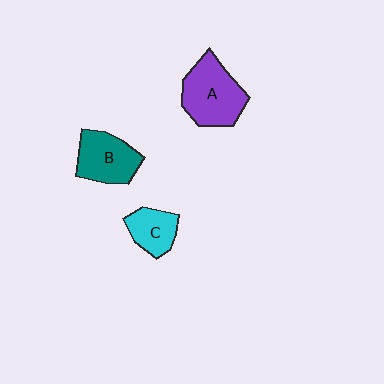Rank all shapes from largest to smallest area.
From largest to smallest: A (purple), B (teal), C (cyan).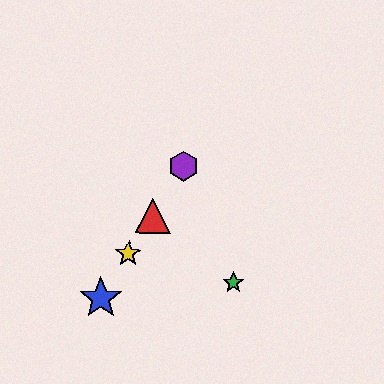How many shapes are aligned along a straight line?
4 shapes (the red triangle, the blue star, the yellow star, the purple hexagon) are aligned along a straight line.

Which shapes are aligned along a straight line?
The red triangle, the blue star, the yellow star, the purple hexagon are aligned along a straight line.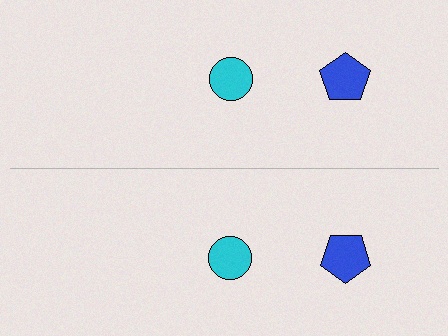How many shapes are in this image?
There are 4 shapes in this image.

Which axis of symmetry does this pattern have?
The pattern has a horizontal axis of symmetry running through the center of the image.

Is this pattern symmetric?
Yes, this pattern has bilateral (reflection) symmetry.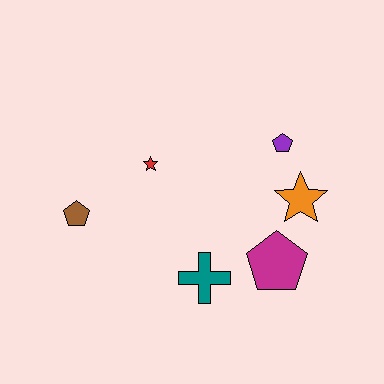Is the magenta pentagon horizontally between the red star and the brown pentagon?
No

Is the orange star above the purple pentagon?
No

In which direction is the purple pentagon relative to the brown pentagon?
The purple pentagon is to the right of the brown pentagon.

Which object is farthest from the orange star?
The brown pentagon is farthest from the orange star.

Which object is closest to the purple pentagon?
The orange star is closest to the purple pentagon.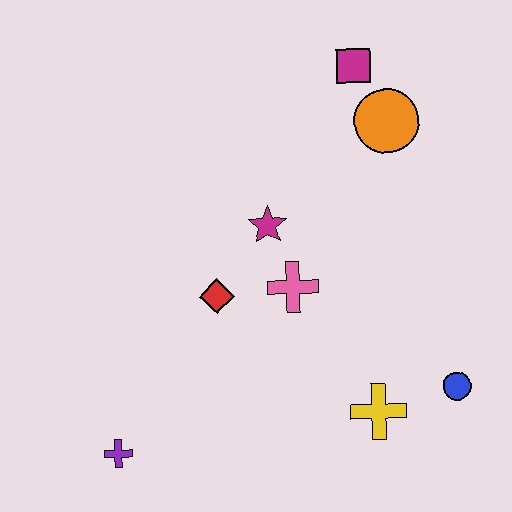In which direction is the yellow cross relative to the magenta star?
The yellow cross is below the magenta star.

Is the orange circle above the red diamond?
Yes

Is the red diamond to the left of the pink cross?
Yes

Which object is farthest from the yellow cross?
The magenta square is farthest from the yellow cross.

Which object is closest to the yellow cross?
The blue circle is closest to the yellow cross.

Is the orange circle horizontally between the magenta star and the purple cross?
No